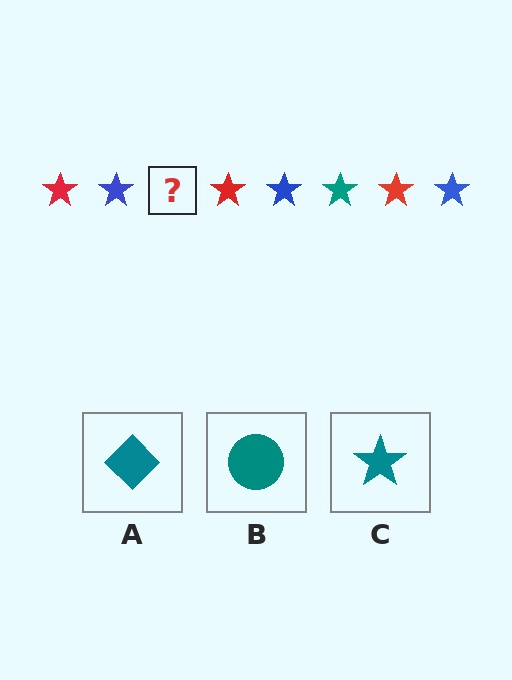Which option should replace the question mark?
Option C.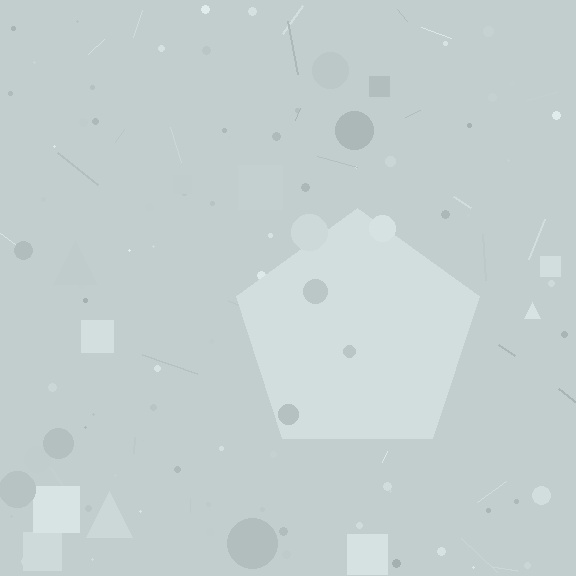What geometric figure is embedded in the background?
A pentagon is embedded in the background.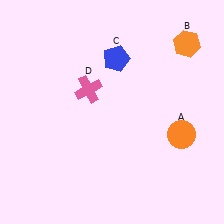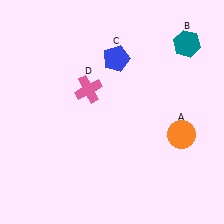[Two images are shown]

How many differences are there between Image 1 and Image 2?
There is 1 difference between the two images.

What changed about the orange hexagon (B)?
In Image 1, B is orange. In Image 2, it changed to teal.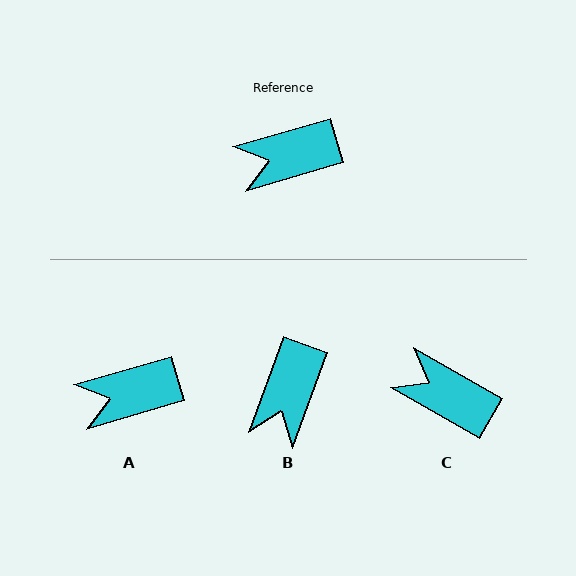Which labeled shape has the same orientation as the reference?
A.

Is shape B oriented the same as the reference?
No, it is off by about 54 degrees.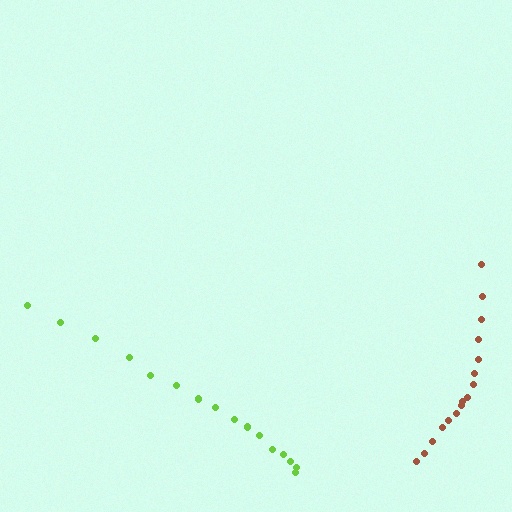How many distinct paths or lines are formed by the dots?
There are 2 distinct paths.